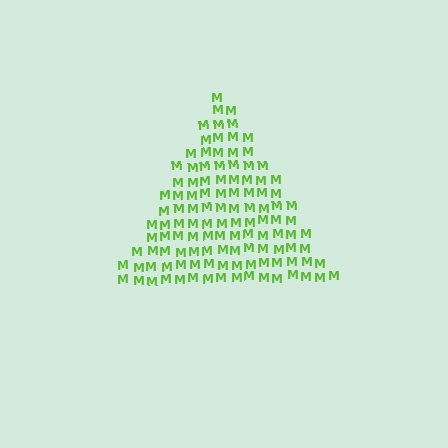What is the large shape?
The large shape is a triangle.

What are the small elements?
The small elements are letter M's.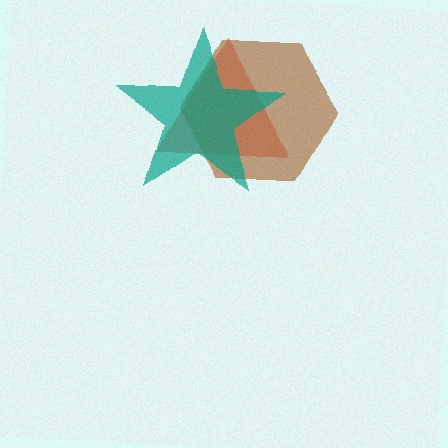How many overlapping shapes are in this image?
There are 3 overlapping shapes in the image.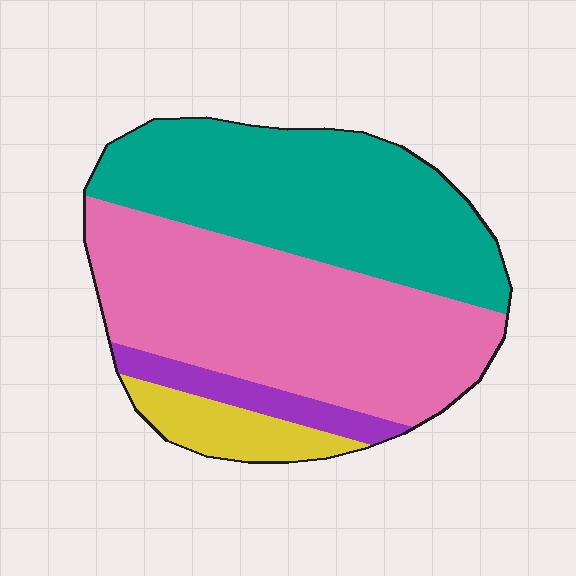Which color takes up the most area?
Pink, at roughly 45%.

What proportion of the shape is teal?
Teal takes up about two fifths (2/5) of the shape.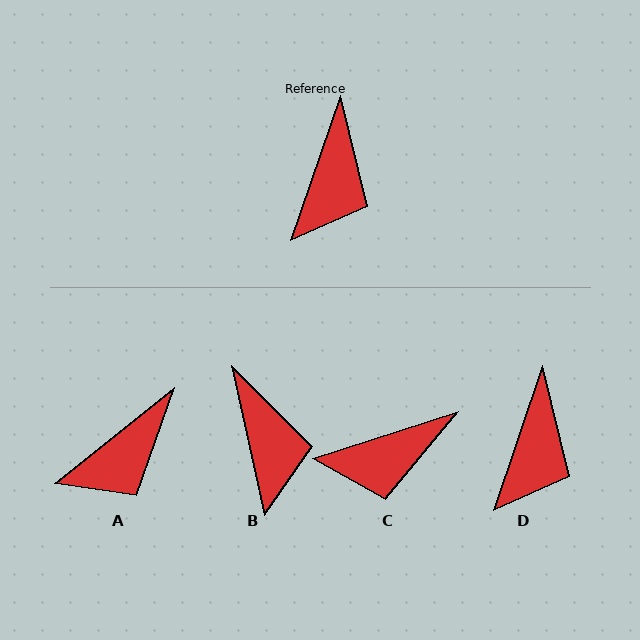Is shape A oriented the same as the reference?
No, it is off by about 33 degrees.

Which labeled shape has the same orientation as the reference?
D.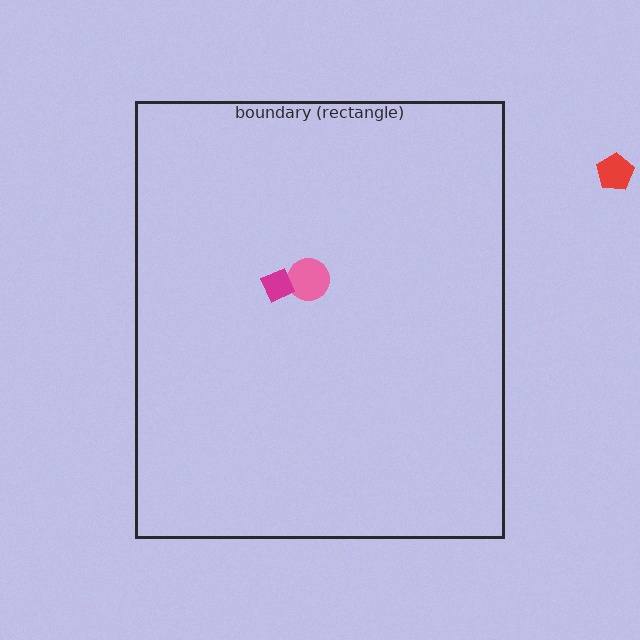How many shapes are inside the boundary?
2 inside, 1 outside.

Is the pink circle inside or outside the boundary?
Inside.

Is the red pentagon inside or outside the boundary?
Outside.